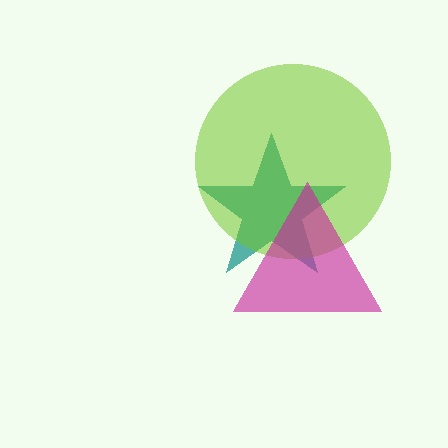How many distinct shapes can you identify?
There are 3 distinct shapes: a teal star, a lime circle, a magenta triangle.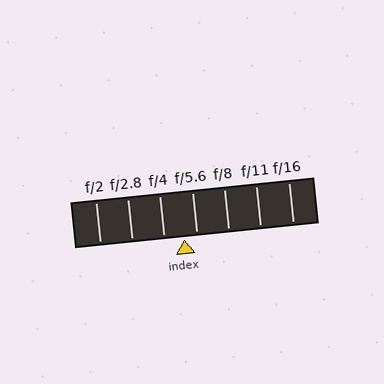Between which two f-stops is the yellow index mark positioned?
The index mark is between f/4 and f/5.6.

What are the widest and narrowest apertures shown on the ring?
The widest aperture shown is f/2 and the narrowest is f/16.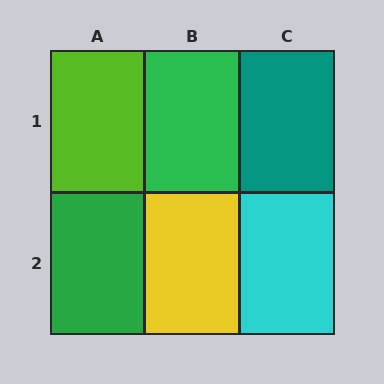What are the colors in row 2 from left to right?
Green, yellow, cyan.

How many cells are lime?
1 cell is lime.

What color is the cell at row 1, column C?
Teal.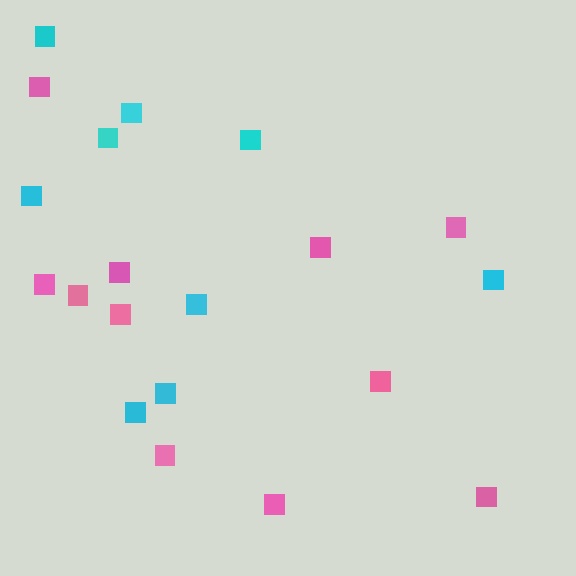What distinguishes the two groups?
There are 2 groups: one group of cyan squares (9) and one group of pink squares (11).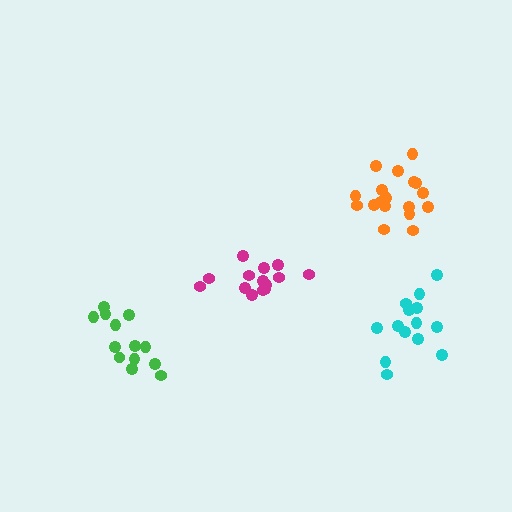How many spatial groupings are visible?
There are 4 spatial groupings.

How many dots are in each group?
Group 1: 14 dots, Group 2: 18 dots, Group 3: 13 dots, Group 4: 14 dots (59 total).